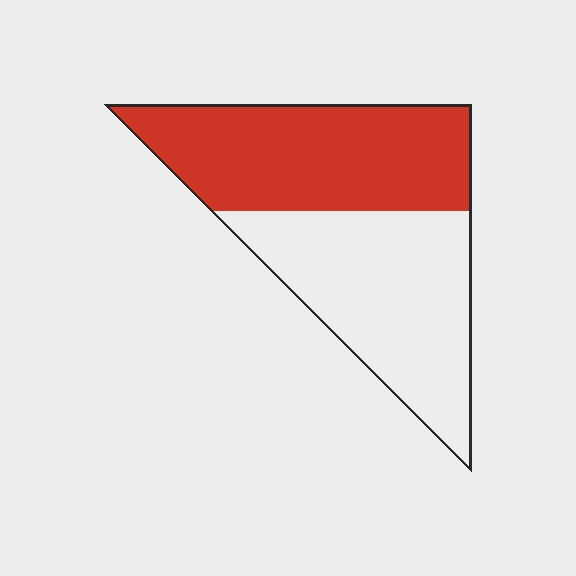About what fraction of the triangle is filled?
About one half (1/2).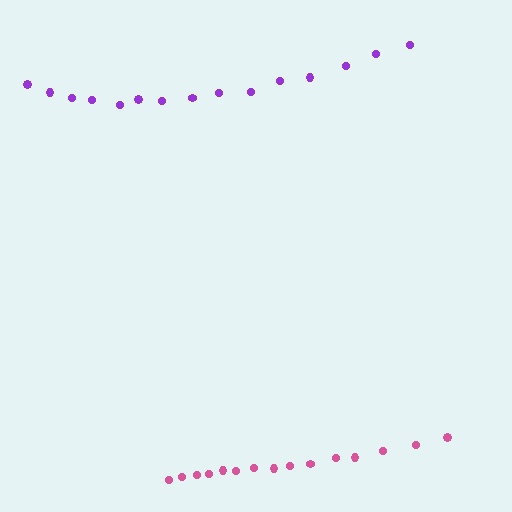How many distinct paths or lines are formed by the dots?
There are 2 distinct paths.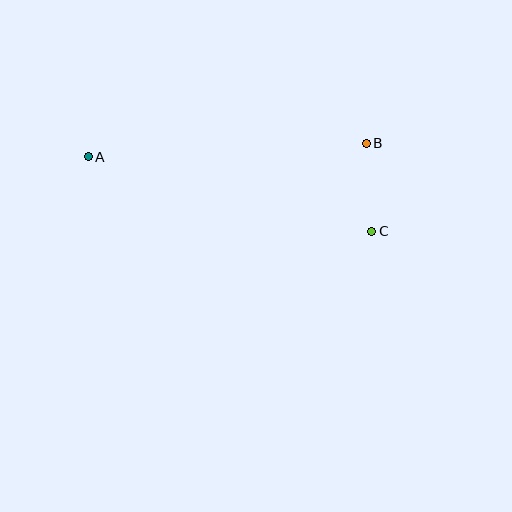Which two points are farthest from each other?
Points A and C are farthest from each other.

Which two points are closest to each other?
Points B and C are closest to each other.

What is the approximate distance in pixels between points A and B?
The distance between A and B is approximately 278 pixels.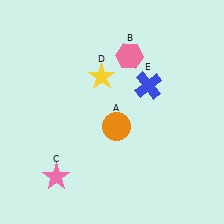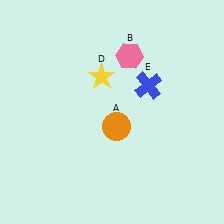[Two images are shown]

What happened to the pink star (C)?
The pink star (C) was removed in Image 2. It was in the bottom-left area of Image 1.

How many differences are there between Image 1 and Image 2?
There is 1 difference between the two images.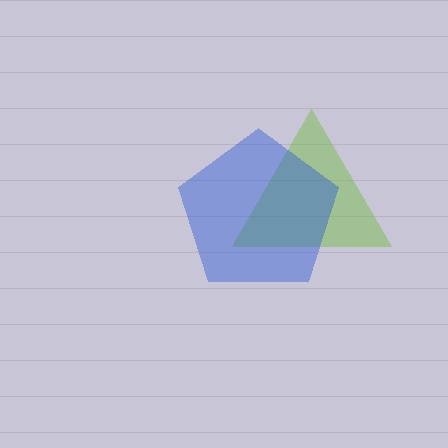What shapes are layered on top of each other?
The layered shapes are: a lime triangle, a blue pentagon.